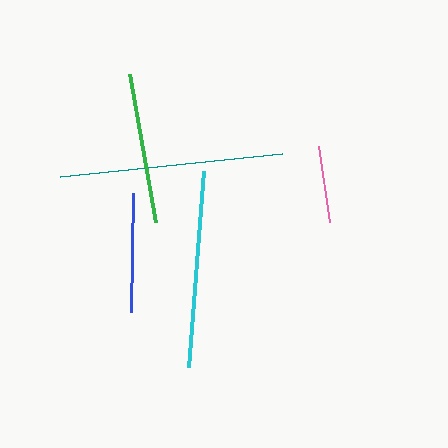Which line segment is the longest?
The teal line is the longest at approximately 223 pixels.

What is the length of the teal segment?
The teal segment is approximately 223 pixels long.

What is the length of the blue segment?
The blue segment is approximately 120 pixels long.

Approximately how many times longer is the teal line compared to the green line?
The teal line is approximately 1.5 times the length of the green line.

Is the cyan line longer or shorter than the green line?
The cyan line is longer than the green line.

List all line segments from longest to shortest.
From longest to shortest: teal, cyan, green, blue, pink.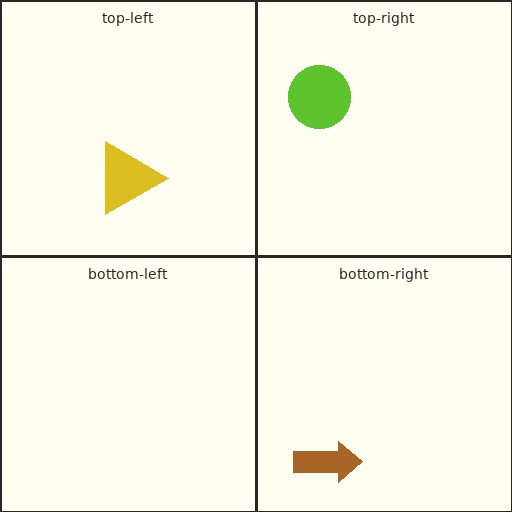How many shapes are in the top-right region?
1.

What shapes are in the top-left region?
The yellow triangle.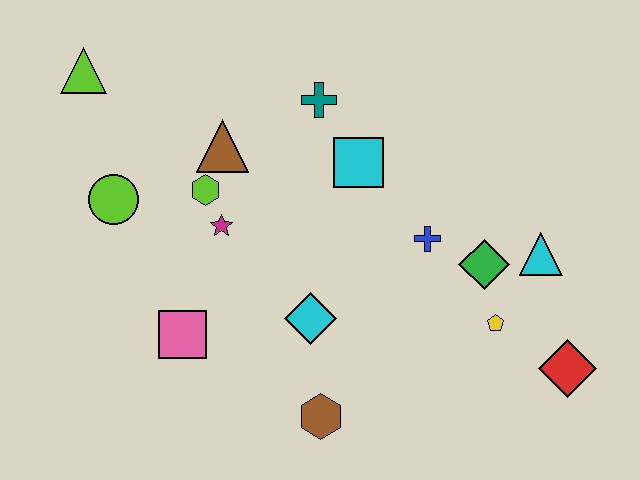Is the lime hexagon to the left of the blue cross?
Yes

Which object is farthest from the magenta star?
The red diamond is farthest from the magenta star.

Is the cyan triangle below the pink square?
No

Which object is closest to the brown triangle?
The lime hexagon is closest to the brown triangle.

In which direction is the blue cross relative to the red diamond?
The blue cross is to the left of the red diamond.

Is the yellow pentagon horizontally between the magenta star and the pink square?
No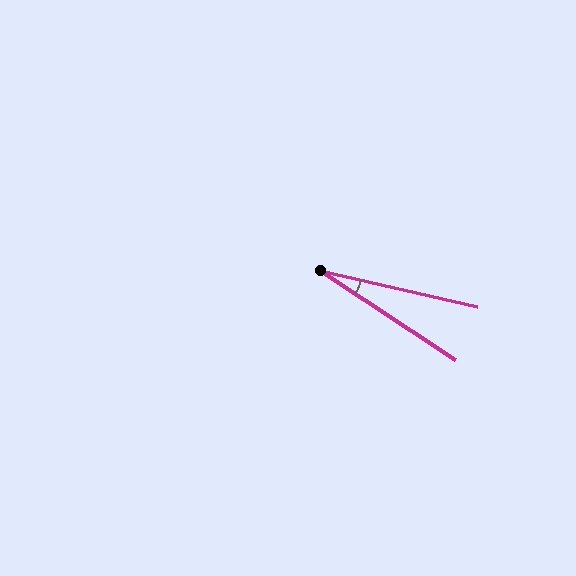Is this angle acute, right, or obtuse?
It is acute.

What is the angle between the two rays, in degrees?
Approximately 20 degrees.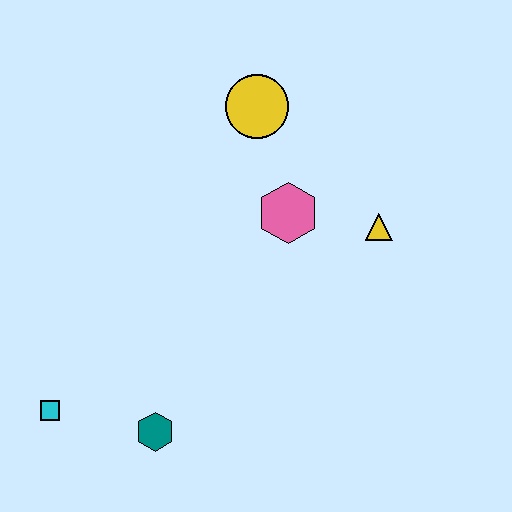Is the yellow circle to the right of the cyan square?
Yes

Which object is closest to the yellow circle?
The pink hexagon is closest to the yellow circle.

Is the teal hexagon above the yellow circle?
No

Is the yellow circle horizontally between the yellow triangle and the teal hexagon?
Yes